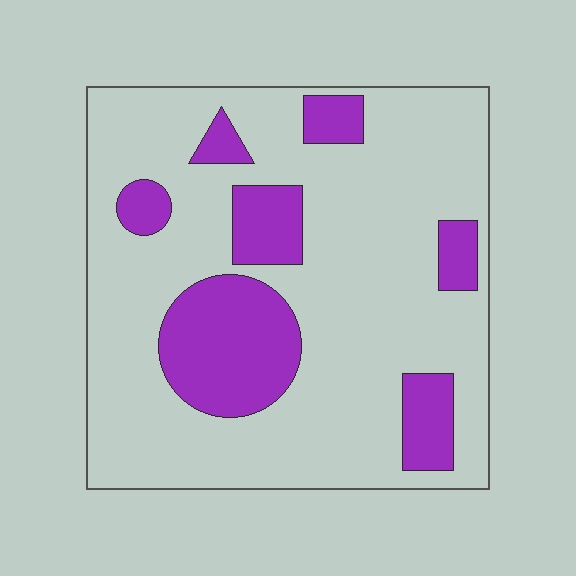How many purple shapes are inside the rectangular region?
7.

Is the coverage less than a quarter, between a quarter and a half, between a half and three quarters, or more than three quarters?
Less than a quarter.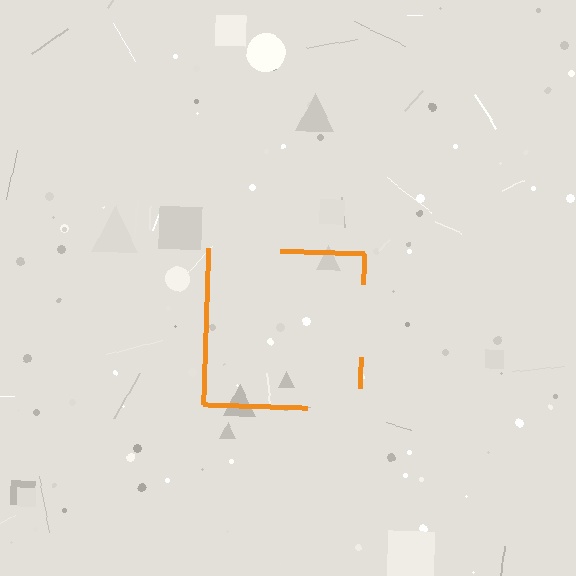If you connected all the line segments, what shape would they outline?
They would outline a square.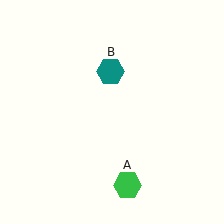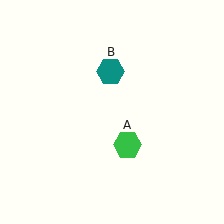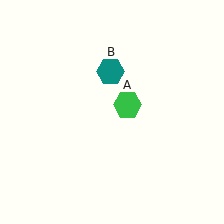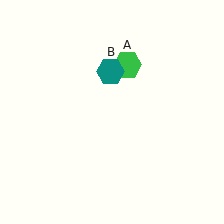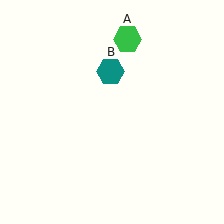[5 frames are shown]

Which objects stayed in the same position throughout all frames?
Teal hexagon (object B) remained stationary.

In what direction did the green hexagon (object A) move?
The green hexagon (object A) moved up.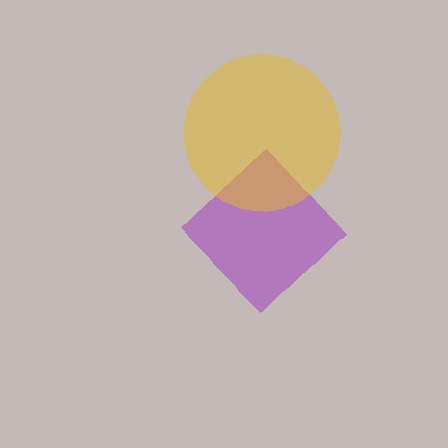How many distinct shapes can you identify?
There are 2 distinct shapes: a purple diamond, a yellow circle.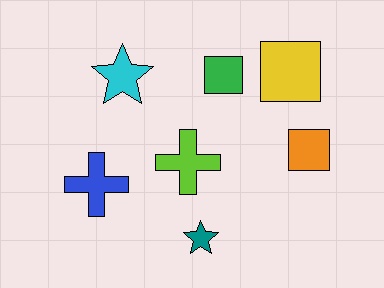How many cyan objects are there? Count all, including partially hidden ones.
There is 1 cyan object.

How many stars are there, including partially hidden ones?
There are 2 stars.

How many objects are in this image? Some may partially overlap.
There are 7 objects.